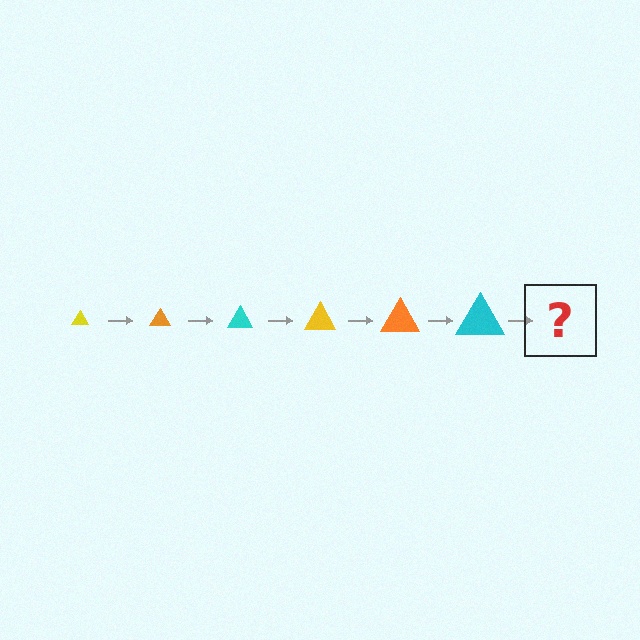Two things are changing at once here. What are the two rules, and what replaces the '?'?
The two rules are that the triangle grows larger each step and the color cycles through yellow, orange, and cyan. The '?' should be a yellow triangle, larger than the previous one.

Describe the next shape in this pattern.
It should be a yellow triangle, larger than the previous one.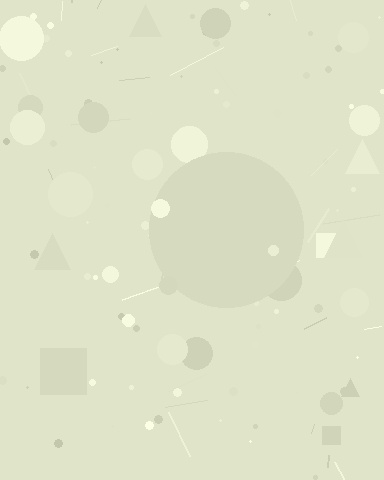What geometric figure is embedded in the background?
A circle is embedded in the background.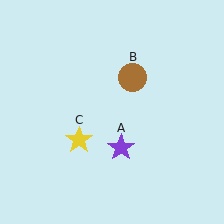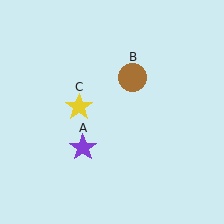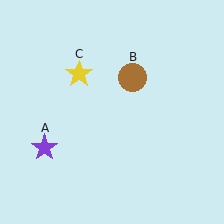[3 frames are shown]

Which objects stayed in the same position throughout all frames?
Brown circle (object B) remained stationary.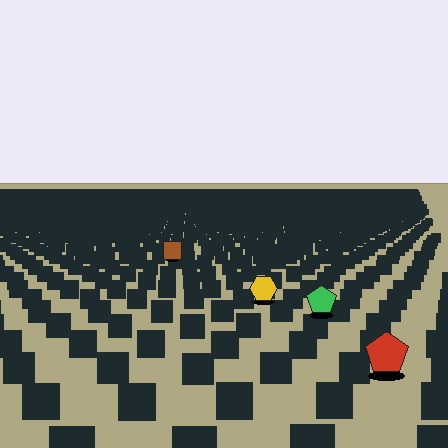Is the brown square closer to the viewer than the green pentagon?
No. The green pentagon is closer — you can tell from the texture gradient: the ground texture is coarser near it.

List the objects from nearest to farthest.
From nearest to farthest: the red pentagon, the green pentagon, the yellow hexagon, the brown square.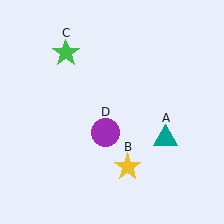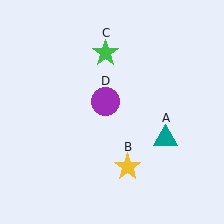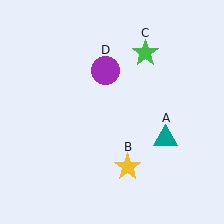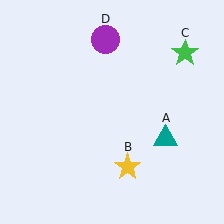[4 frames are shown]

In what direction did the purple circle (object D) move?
The purple circle (object D) moved up.